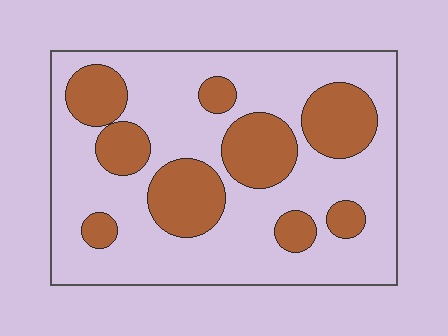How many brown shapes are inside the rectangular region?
9.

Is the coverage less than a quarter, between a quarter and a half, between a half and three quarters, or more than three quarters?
Between a quarter and a half.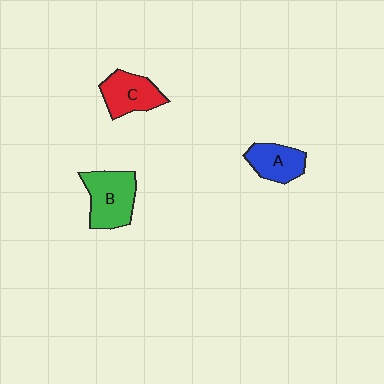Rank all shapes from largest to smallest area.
From largest to smallest: B (green), C (red), A (blue).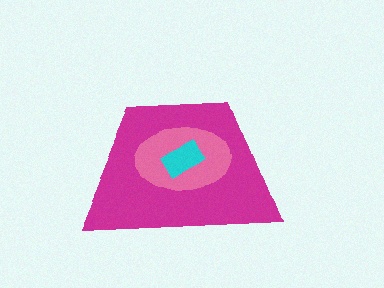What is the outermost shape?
The magenta trapezoid.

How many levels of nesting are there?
3.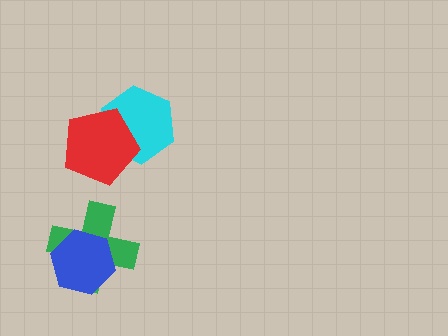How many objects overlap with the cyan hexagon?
1 object overlaps with the cyan hexagon.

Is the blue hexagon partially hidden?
No, no other shape covers it.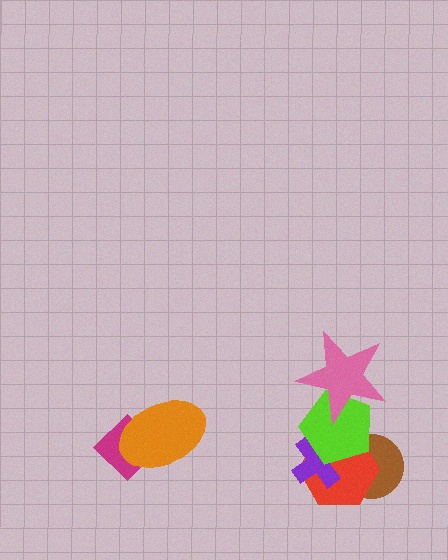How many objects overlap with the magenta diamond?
1 object overlaps with the magenta diamond.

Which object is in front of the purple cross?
The lime pentagon is in front of the purple cross.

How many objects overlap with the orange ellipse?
1 object overlaps with the orange ellipse.